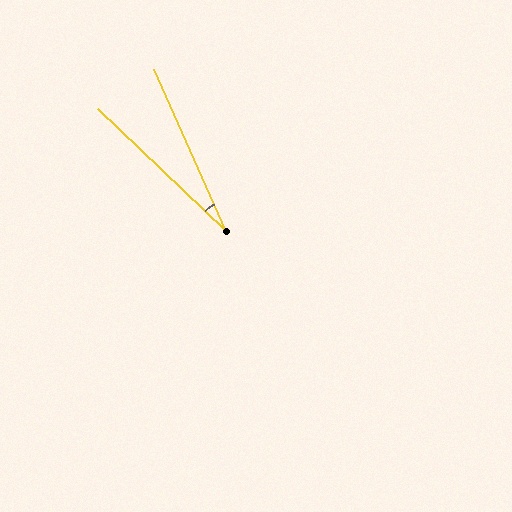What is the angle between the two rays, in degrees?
Approximately 22 degrees.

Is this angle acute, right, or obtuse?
It is acute.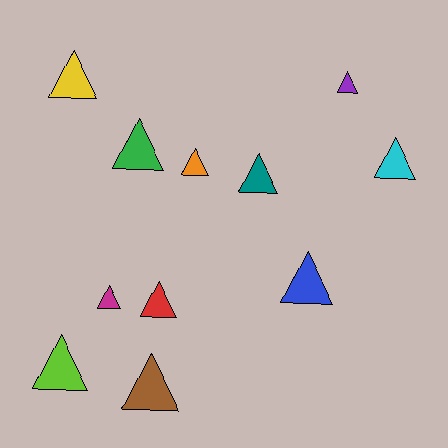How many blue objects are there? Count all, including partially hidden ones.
There is 1 blue object.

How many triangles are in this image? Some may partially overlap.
There are 11 triangles.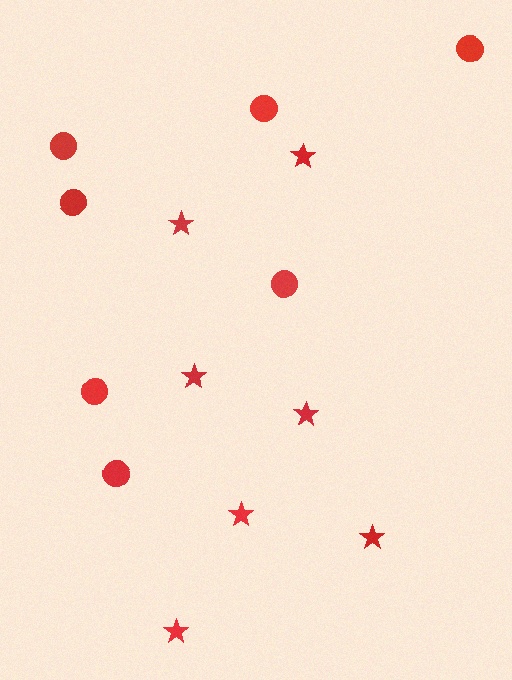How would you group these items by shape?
There are 2 groups: one group of circles (7) and one group of stars (7).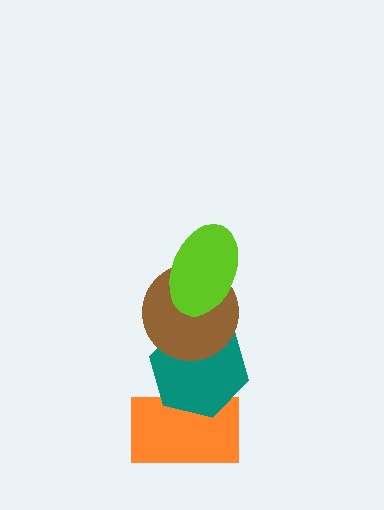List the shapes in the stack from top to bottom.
From top to bottom: the lime ellipse, the brown circle, the teal hexagon, the orange rectangle.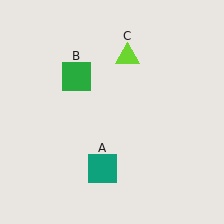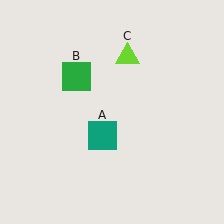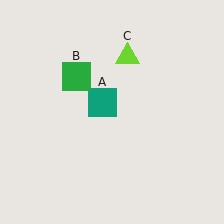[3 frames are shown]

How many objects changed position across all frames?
1 object changed position: teal square (object A).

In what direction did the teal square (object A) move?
The teal square (object A) moved up.